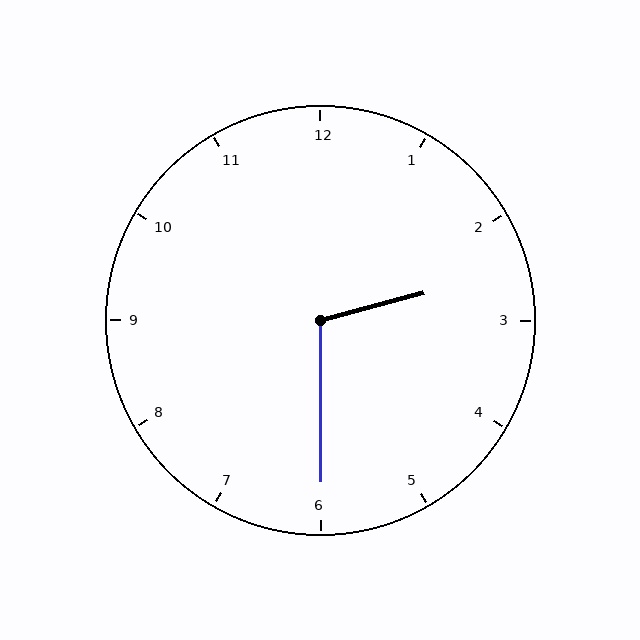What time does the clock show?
2:30.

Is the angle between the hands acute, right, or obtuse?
It is obtuse.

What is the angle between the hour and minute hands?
Approximately 105 degrees.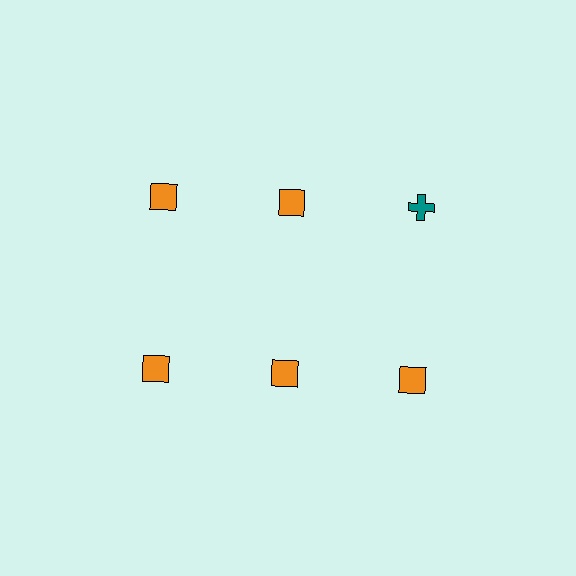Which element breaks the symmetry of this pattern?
The teal cross in the top row, center column breaks the symmetry. All other shapes are orange squares.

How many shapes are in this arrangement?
There are 6 shapes arranged in a grid pattern.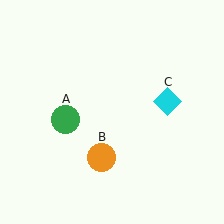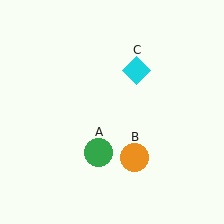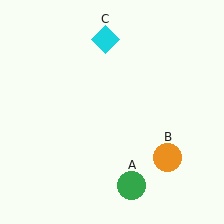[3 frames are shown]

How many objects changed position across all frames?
3 objects changed position: green circle (object A), orange circle (object B), cyan diamond (object C).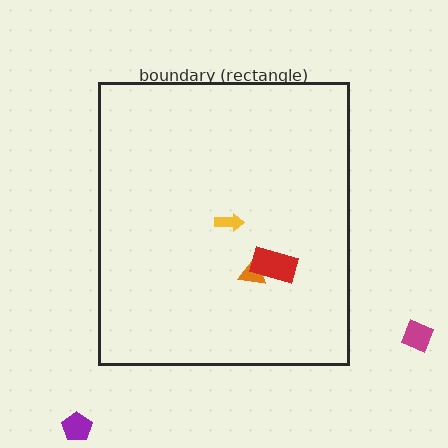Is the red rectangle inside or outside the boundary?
Inside.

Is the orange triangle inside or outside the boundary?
Inside.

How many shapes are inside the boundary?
3 inside, 2 outside.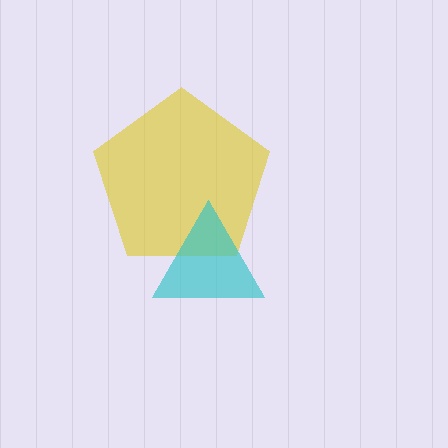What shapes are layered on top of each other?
The layered shapes are: a yellow pentagon, a cyan triangle.